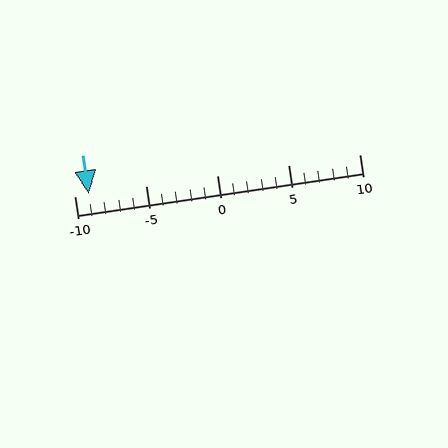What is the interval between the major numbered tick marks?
The major tick marks are spaced 5 units apart.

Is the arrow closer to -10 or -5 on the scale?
The arrow is closer to -10.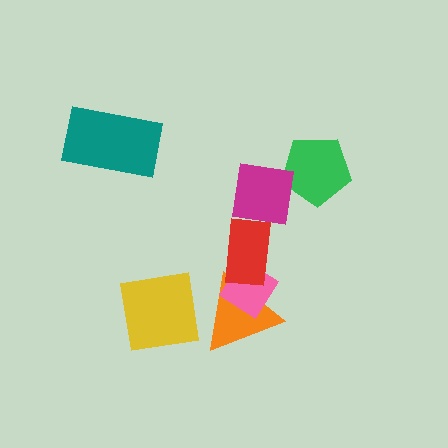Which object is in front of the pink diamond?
The red rectangle is in front of the pink diamond.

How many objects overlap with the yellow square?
0 objects overlap with the yellow square.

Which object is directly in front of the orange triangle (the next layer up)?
The pink diamond is directly in front of the orange triangle.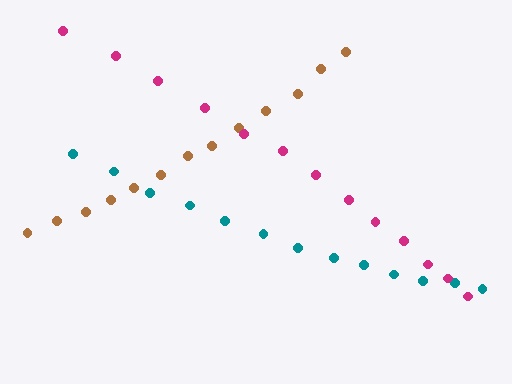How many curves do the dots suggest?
There are 3 distinct paths.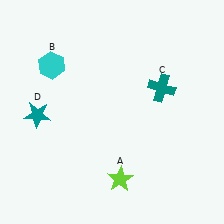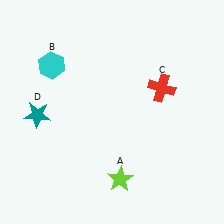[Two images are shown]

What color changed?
The cross (C) changed from teal in Image 1 to red in Image 2.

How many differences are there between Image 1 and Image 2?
There is 1 difference between the two images.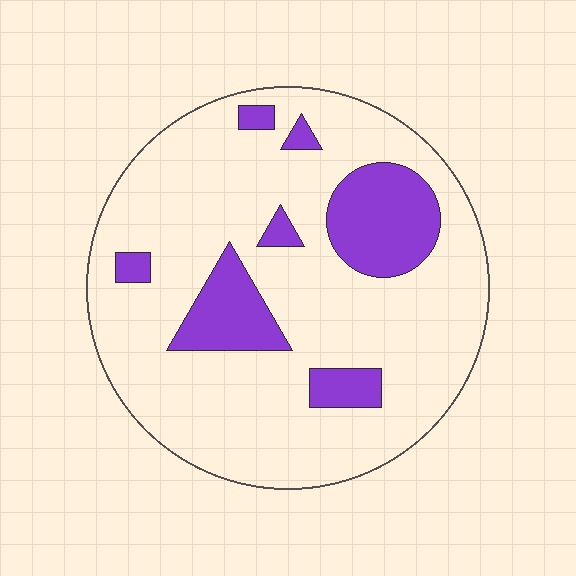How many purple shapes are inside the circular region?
7.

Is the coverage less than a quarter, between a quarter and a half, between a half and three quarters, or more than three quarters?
Less than a quarter.